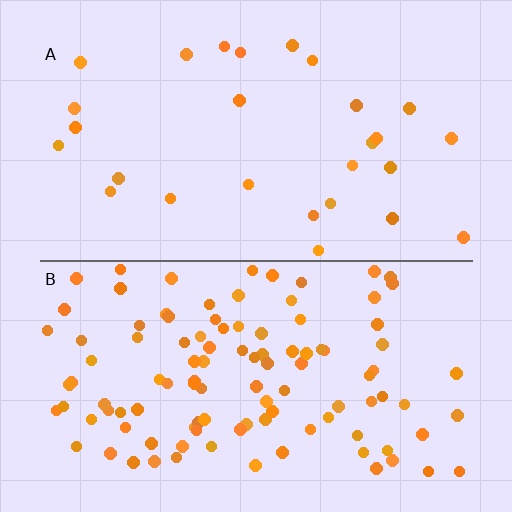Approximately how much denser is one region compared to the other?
Approximately 3.9× — region B over region A.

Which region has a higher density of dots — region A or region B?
B (the bottom).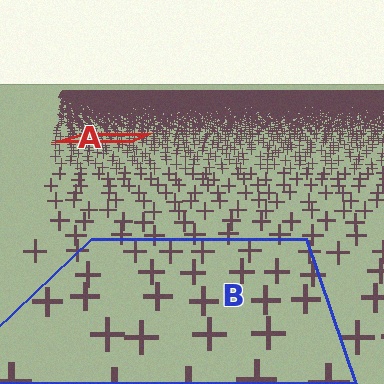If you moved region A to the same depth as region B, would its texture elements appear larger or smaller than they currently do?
They would appear larger. At a closer depth, the same texture elements are projected at a bigger on-screen size.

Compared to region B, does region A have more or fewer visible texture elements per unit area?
Region A has more texture elements per unit area — they are packed more densely because it is farther away.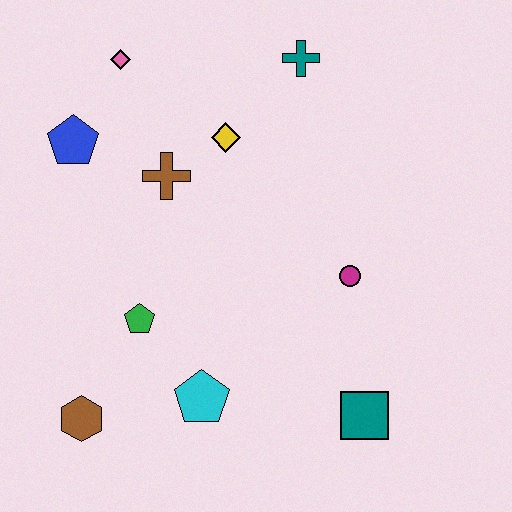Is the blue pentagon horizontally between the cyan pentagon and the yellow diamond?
No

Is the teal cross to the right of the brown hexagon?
Yes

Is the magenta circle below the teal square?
No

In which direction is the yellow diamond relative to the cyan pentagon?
The yellow diamond is above the cyan pentagon.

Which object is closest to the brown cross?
The yellow diamond is closest to the brown cross.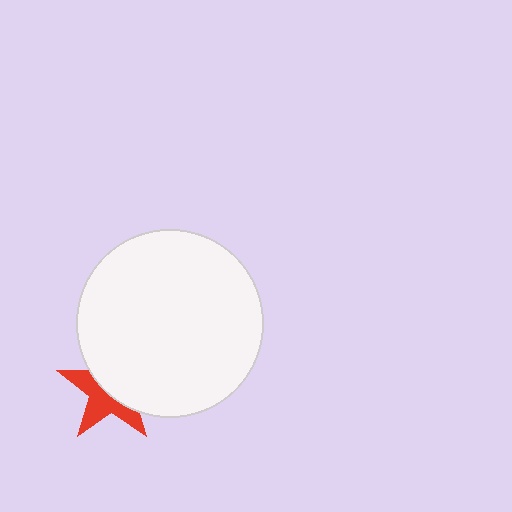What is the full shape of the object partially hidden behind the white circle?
The partially hidden object is a red star.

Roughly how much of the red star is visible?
About half of it is visible (roughly 46%).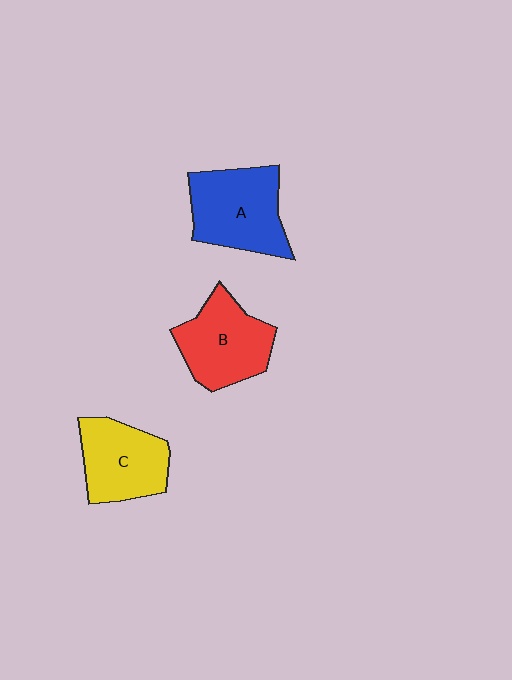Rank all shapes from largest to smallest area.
From largest to smallest: A (blue), B (red), C (yellow).